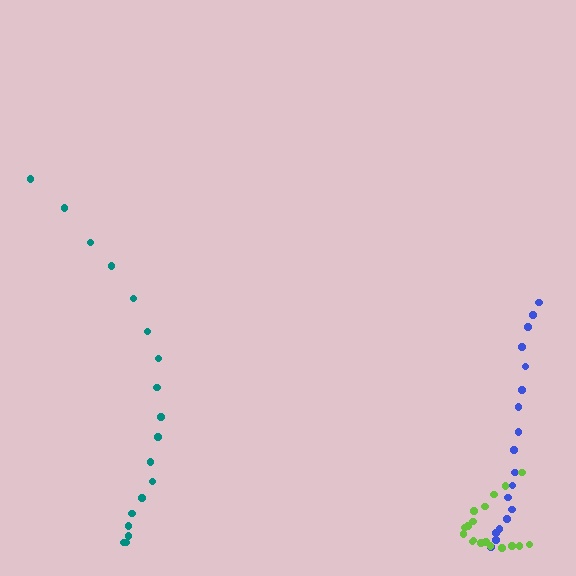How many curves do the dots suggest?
There are 3 distinct paths.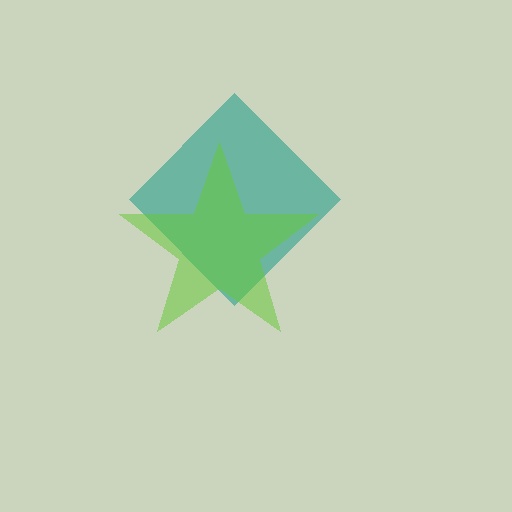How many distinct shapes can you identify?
There are 2 distinct shapes: a teal diamond, a lime star.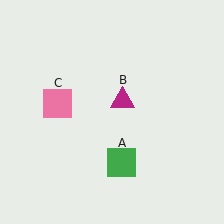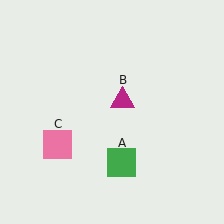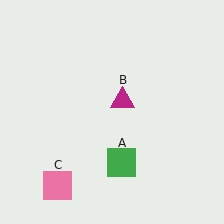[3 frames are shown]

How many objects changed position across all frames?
1 object changed position: pink square (object C).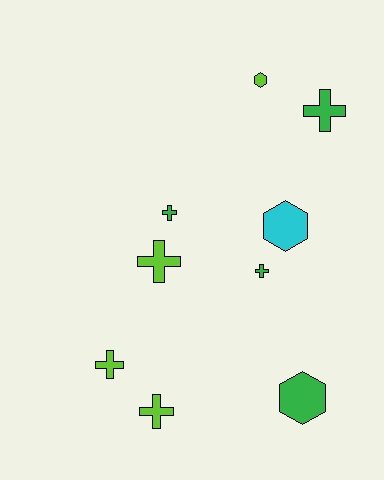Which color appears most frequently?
Green, with 4 objects.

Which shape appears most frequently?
Cross, with 6 objects.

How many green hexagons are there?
There is 1 green hexagon.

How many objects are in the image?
There are 9 objects.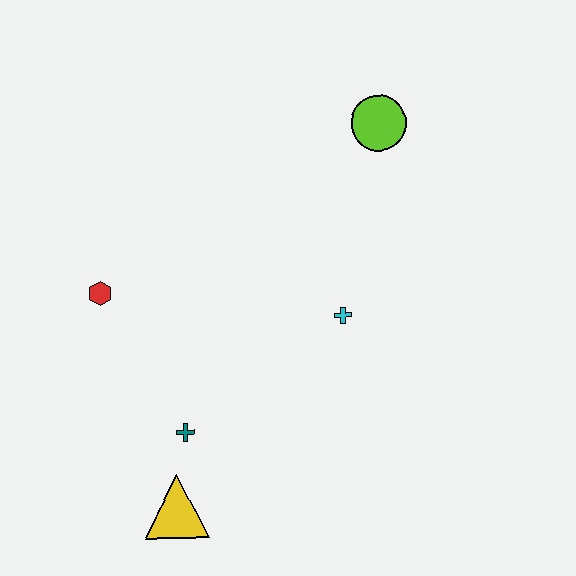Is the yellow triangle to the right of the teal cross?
No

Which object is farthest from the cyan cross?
The yellow triangle is farthest from the cyan cross.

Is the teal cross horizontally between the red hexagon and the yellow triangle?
No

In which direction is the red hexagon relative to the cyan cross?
The red hexagon is to the left of the cyan cross.